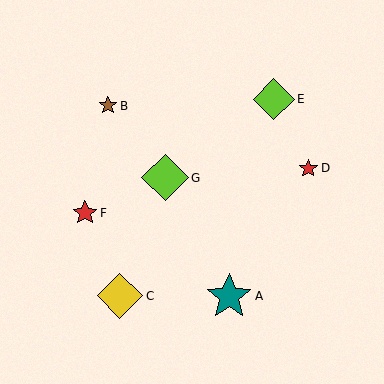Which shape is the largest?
The lime diamond (labeled G) is the largest.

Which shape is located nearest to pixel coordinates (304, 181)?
The red star (labeled D) at (308, 168) is nearest to that location.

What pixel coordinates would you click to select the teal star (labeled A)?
Click at (229, 297) to select the teal star A.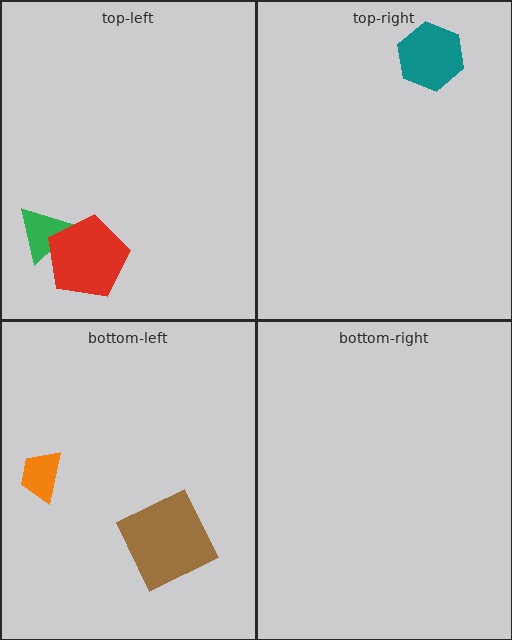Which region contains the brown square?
The bottom-left region.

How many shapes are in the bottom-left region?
3.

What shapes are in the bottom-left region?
The pink ellipse, the orange trapezoid, the brown square.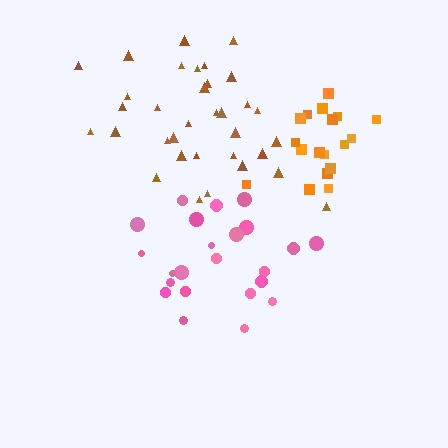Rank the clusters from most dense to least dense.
orange, brown, pink.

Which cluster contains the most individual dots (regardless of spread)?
Brown (34).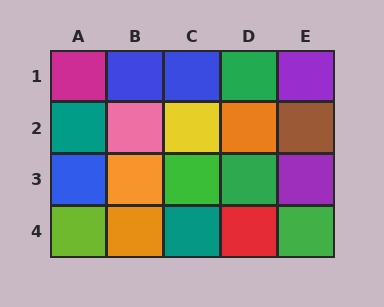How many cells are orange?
3 cells are orange.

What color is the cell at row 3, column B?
Orange.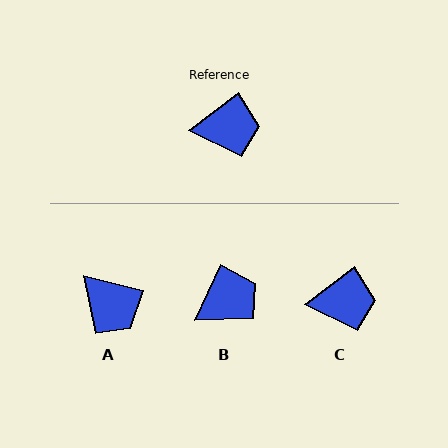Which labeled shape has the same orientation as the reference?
C.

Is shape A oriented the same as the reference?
No, it is off by about 52 degrees.